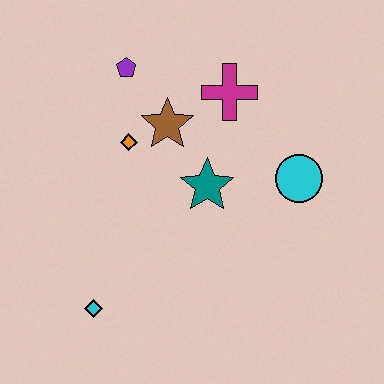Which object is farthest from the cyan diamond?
The magenta cross is farthest from the cyan diamond.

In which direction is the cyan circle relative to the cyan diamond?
The cyan circle is to the right of the cyan diamond.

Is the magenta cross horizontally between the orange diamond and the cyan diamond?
No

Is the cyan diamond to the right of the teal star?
No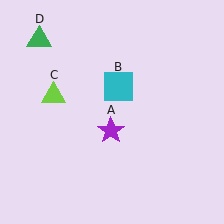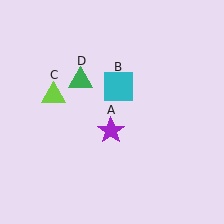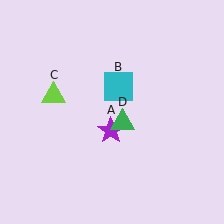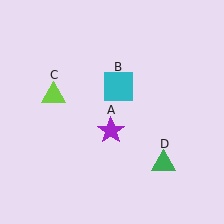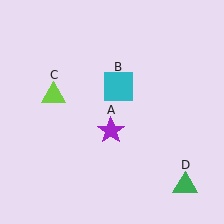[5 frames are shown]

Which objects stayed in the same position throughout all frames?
Purple star (object A) and cyan square (object B) and lime triangle (object C) remained stationary.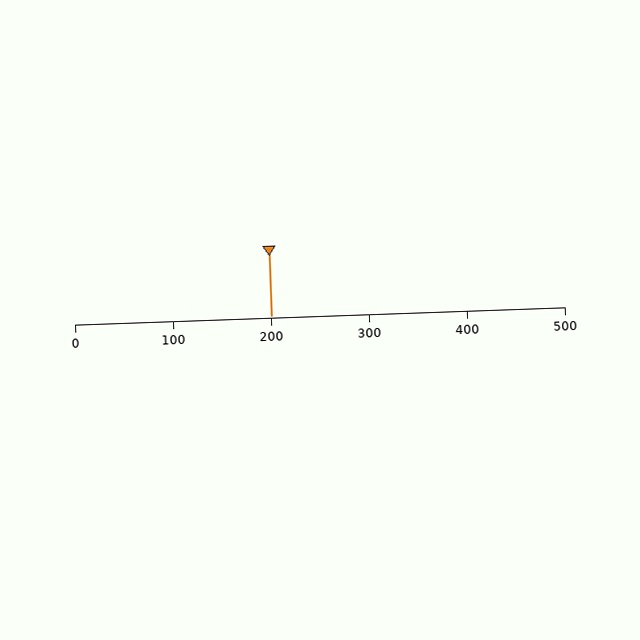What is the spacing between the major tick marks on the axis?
The major ticks are spaced 100 apart.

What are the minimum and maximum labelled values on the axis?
The axis runs from 0 to 500.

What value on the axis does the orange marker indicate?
The marker indicates approximately 200.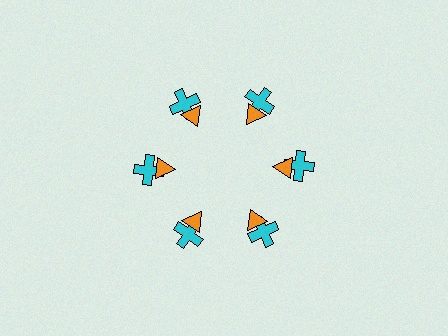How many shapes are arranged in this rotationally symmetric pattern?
There are 12 shapes, arranged in 6 groups of 2.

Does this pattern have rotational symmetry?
Yes, this pattern has 6-fold rotational symmetry. It looks the same after rotating 60 degrees around the center.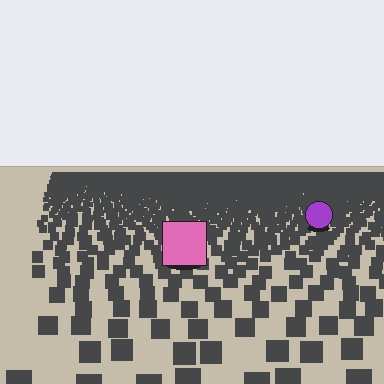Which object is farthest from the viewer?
The purple circle is farthest from the viewer. It appears smaller and the ground texture around it is denser.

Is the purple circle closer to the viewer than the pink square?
No. The pink square is closer — you can tell from the texture gradient: the ground texture is coarser near it.